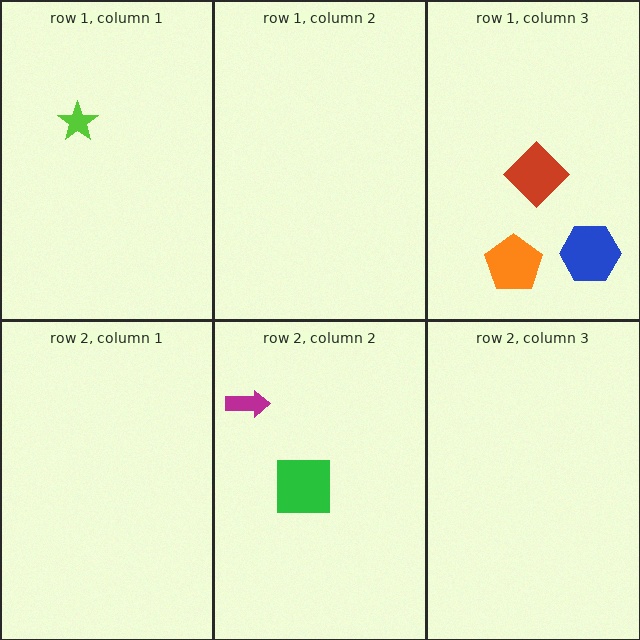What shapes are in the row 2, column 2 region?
The magenta arrow, the green square.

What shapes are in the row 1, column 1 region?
The lime star.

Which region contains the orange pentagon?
The row 1, column 3 region.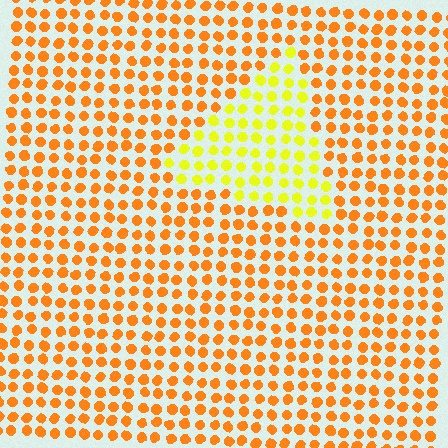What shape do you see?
I see a triangle.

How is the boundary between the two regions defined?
The boundary is defined purely by a slight shift in hue (about 37 degrees). Spacing, size, and orientation are identical on both sides.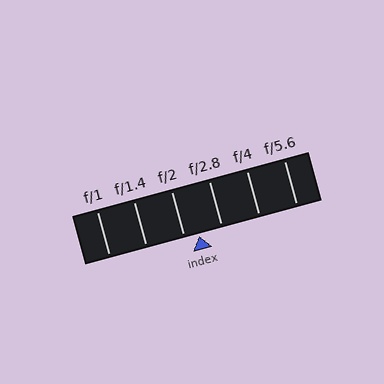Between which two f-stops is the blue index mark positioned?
The index mark is between f/2 and f/2.8.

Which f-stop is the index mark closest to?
The index mark is closest to f/2.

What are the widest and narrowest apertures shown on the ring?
The widest aperture shown is f/1 and the narrowest is f/5.6.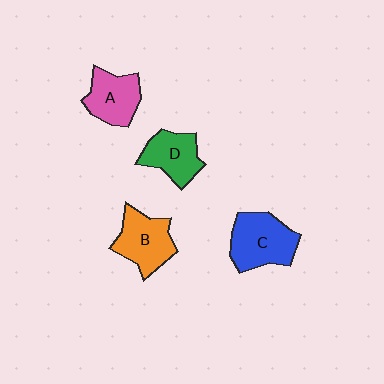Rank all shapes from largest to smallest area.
From largest to smallest: C (blue), B (orange), A (pink), D (green).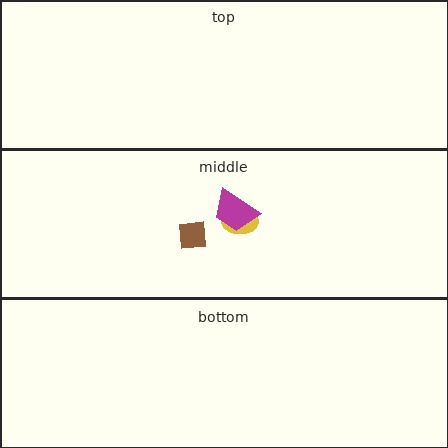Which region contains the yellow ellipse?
The middle region.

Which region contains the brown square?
The middle region.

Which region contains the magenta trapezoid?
The middle region.